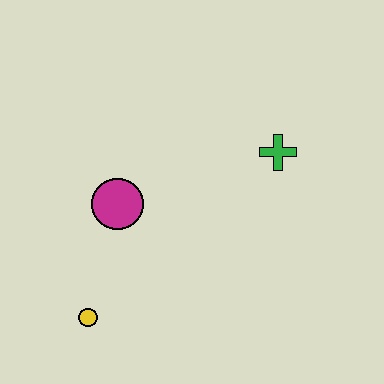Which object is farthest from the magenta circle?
The green cross is farthest from the magenta circle.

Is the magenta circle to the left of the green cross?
Yes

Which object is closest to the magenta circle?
The yellow circle is closest to the magenta circle.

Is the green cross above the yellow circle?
Yes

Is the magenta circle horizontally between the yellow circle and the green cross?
Yes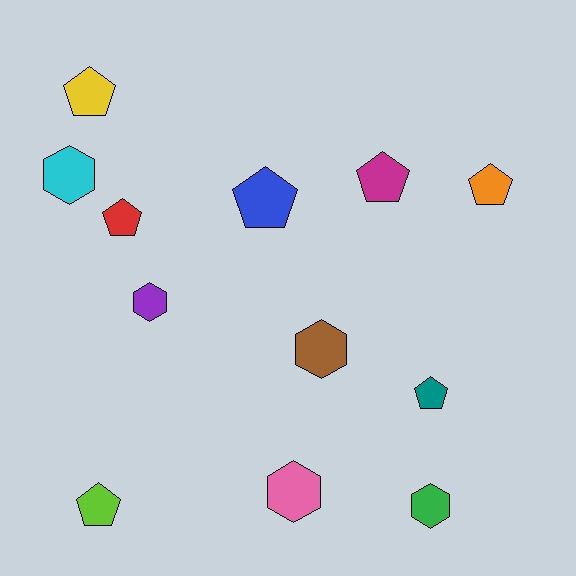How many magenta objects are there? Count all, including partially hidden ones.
There is 1 magenta object.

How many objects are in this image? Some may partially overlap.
There are 12 objects.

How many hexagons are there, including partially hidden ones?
There are 5 hexagons.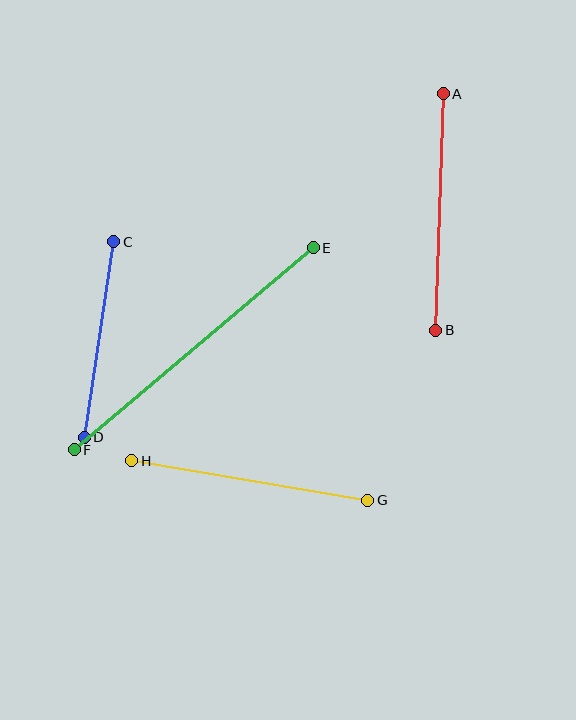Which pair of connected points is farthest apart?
Points E and F are farthest apart.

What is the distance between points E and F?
The distance is approximately 313 pixels.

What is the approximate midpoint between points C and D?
The midpoint is at approximately (99, 339) pixels.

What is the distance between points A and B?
The distance is approximately 237 pixels.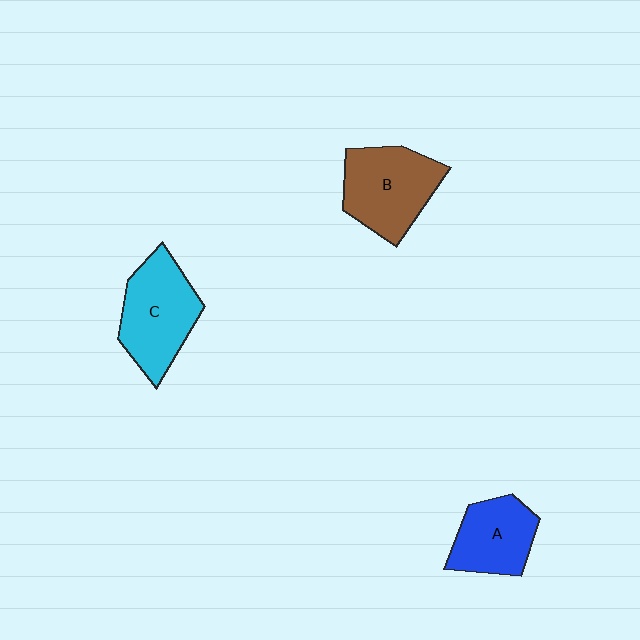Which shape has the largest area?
Shape C (cyan).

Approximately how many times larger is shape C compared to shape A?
Approximately 1.3 times.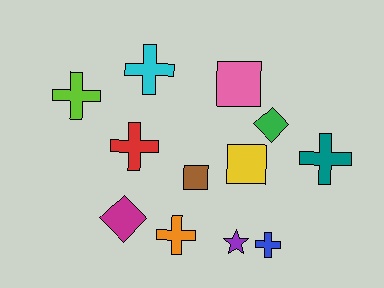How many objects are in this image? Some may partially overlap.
There are 12 objects.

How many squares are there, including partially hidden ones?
There are 3 squares.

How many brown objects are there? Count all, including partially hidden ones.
There is 1 brown object.